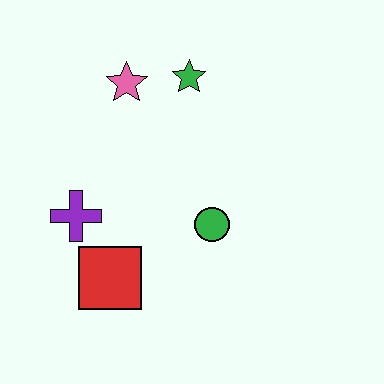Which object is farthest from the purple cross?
The green star is farthest from the purple cross.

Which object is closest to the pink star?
The green star is closest to the pink star.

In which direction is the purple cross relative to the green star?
The purple cross is below the green star.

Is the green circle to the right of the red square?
Yes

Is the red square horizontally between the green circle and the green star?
No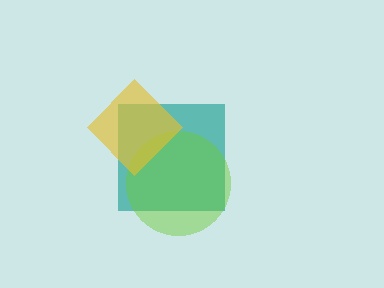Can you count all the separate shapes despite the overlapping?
Yes, there are 3 separate shapes.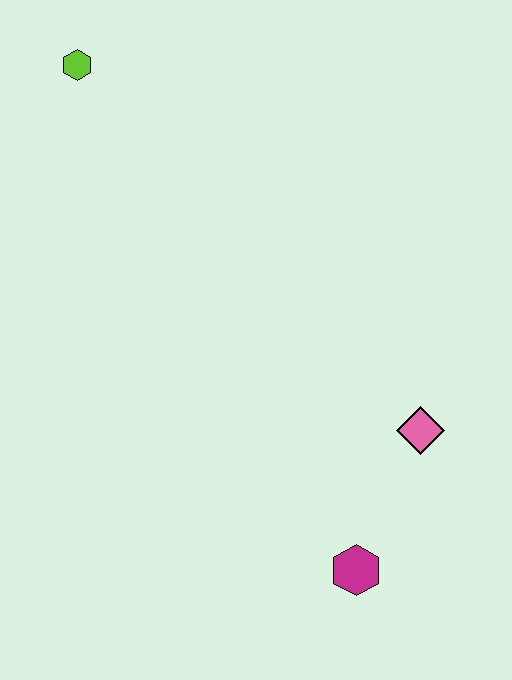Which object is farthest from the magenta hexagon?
The lime hexagon is farthest from the magenta hexagon.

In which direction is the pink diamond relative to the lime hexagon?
The pink diamond is below the lime hexagon.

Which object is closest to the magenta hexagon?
The pink diamond is closest to the magenta hexagon.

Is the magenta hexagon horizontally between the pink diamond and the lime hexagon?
Yes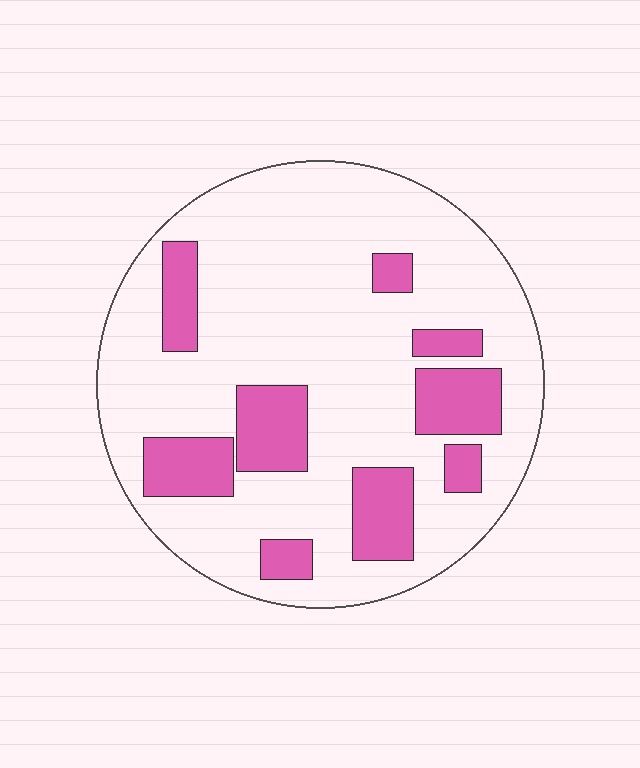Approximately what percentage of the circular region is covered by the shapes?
Approximately 20%.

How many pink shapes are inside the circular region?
9.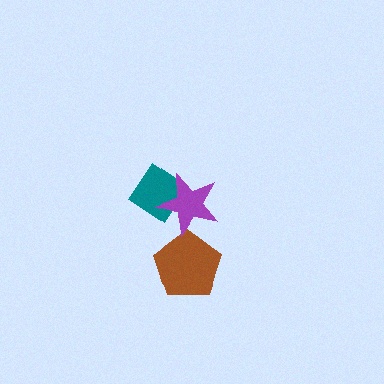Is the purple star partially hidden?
No, no other shape covers it.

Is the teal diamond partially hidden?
Yes, it is partially covered by another shape.